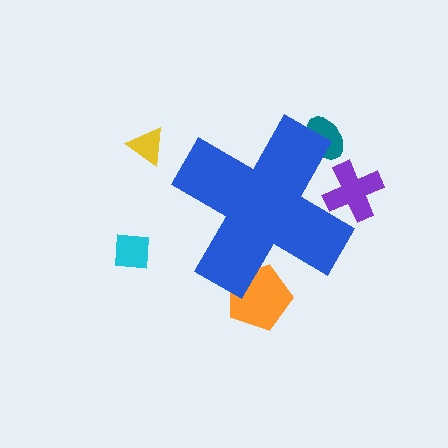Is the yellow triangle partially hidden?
No, the yellow triangle is fully visible.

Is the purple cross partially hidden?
Yes, the purple cross is partially hidden behind the blue cross.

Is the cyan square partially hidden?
No, the cyan square is fully visible.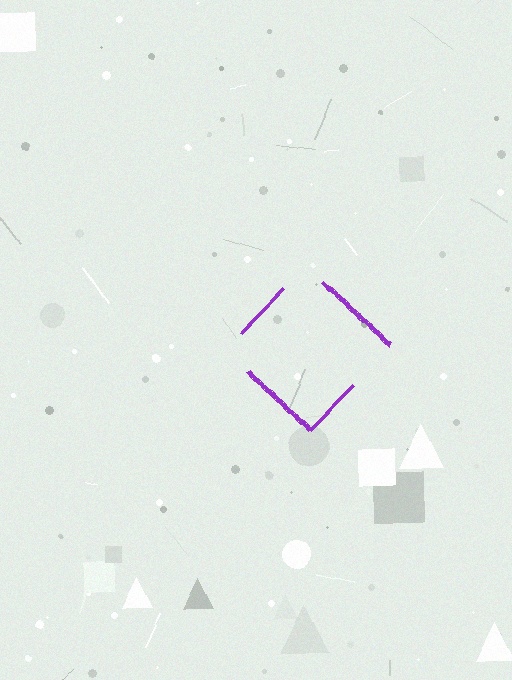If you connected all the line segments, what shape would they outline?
They would outline a diamond.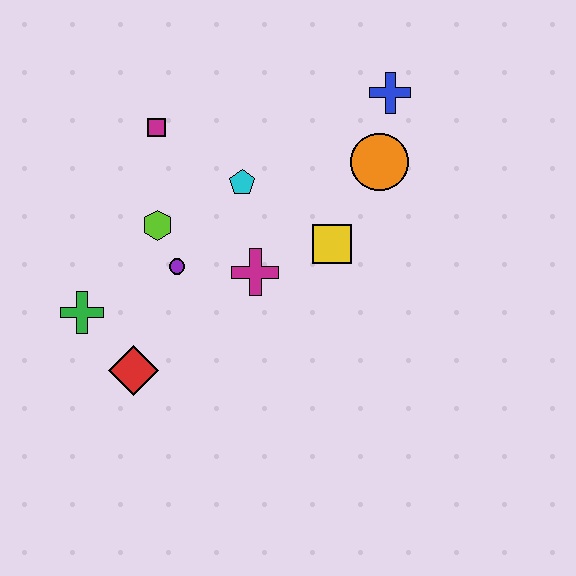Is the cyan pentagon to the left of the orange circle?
Yes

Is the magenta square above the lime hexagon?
Yes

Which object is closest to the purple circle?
The lime hexagon is closest to the purple circle.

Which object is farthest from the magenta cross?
The blue cross is farthest from the magenta cross.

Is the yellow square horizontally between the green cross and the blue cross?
Yes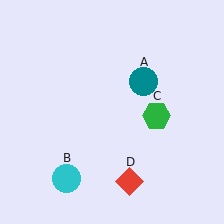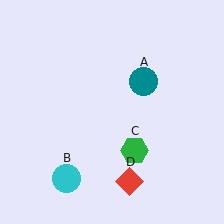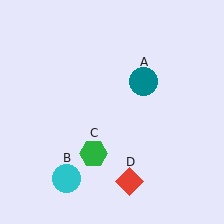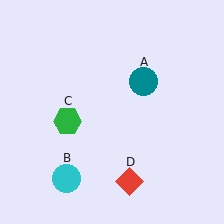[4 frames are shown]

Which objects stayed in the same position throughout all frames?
Teal circle (object A) and cyan circle (object B) and red diamond (object D) remained stationary.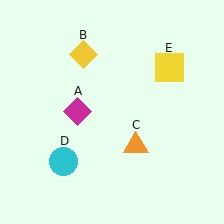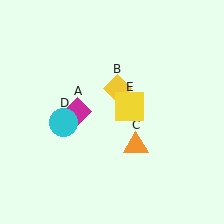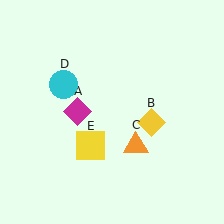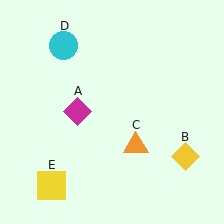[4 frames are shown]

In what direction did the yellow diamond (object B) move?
The yellow diamond (object B) moved down and to the right.